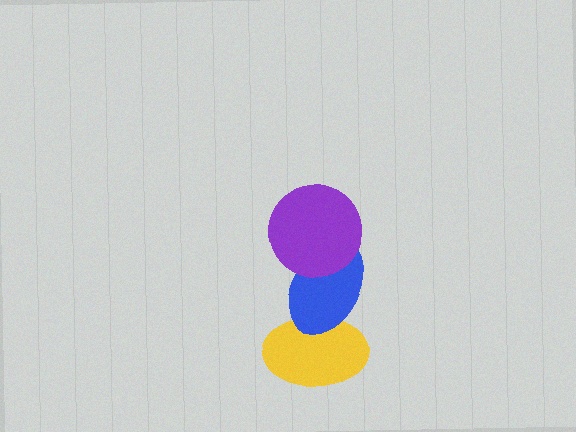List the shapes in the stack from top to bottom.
From top to bottom: the purple circle, the blue ellipse, the yellow ellipse.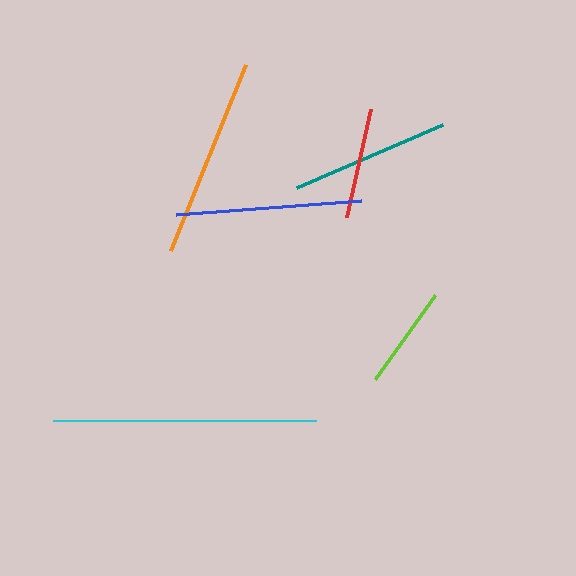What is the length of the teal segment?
The teal segment is approximately 159 pixels long.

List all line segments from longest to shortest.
From longest to shortest: cyan, orange, blue, teal, red, lime.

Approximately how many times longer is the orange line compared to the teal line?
The orange line is approximately 1.3 times the length of the teal line.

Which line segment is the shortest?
The lime line is the shortest at approximately 103 pixels.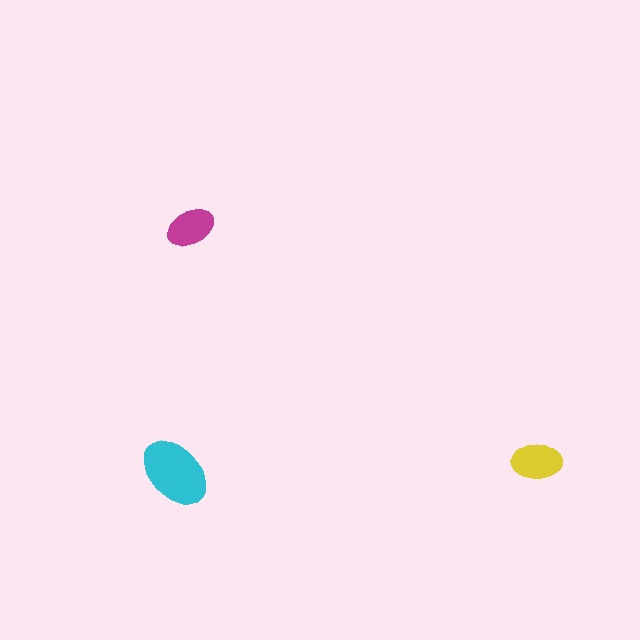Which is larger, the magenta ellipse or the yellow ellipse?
The yellow one.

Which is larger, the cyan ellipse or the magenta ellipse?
The cyan one.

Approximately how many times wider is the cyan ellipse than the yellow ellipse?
About 1.5 times wider.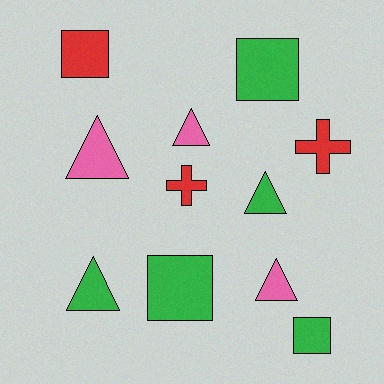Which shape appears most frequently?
Triangle, with 5 objects.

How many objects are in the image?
There are 11 objects.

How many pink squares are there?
There are no pink squares.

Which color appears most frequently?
Green, with 5 objects.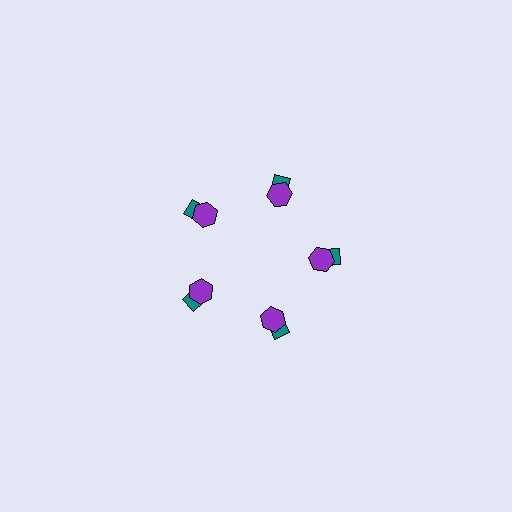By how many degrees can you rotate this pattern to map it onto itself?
The pattern maps onto itself every 72 degrees of rotation.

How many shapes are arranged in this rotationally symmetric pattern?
There are 10 shapes, arranged in 5 groups of 2.